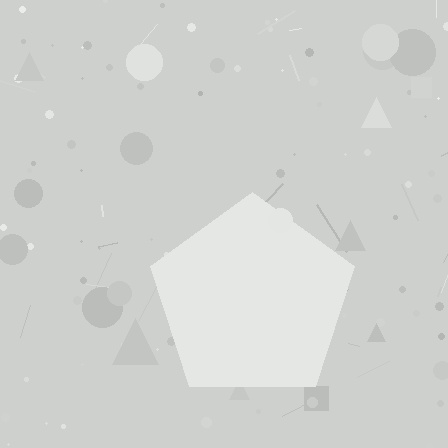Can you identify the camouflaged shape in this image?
The camouflaged shape is a pentagon.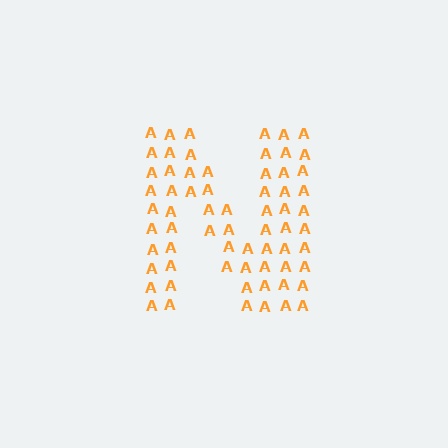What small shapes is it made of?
It is made of small letter A's.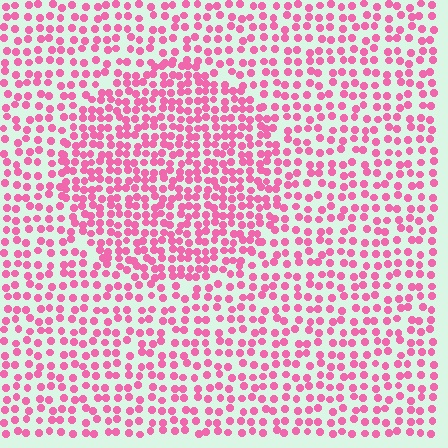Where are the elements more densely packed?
The elements are more densely packed inside the circle boundary.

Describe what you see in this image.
The image contains small pink elements arranged at two different densities. A circle-shaped region is visible where the elements are more densely packed than the surrounding area.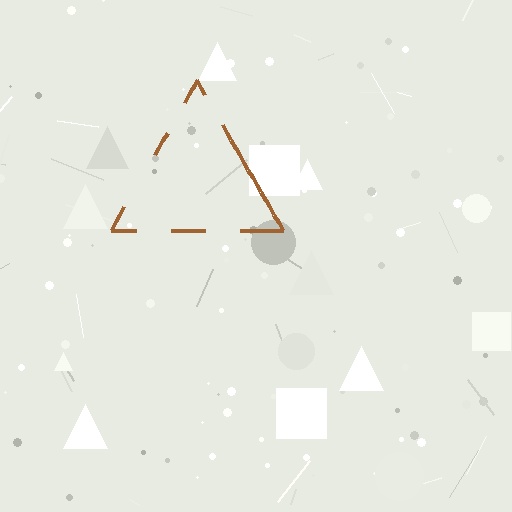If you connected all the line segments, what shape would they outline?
They would outline a triangle.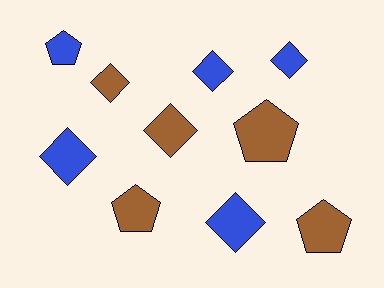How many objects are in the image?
There are 10 objects.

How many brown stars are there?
There are no brown stars.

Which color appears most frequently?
Blue, with 5 objects.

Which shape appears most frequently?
Diamond, with 6 objects.